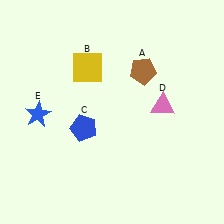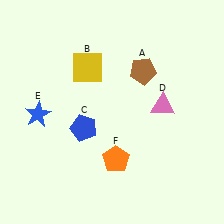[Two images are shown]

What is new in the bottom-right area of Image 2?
An orange pentagon (F) was added in the bottom-right area of Image 2.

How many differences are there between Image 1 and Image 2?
There is 1 difference between the two images.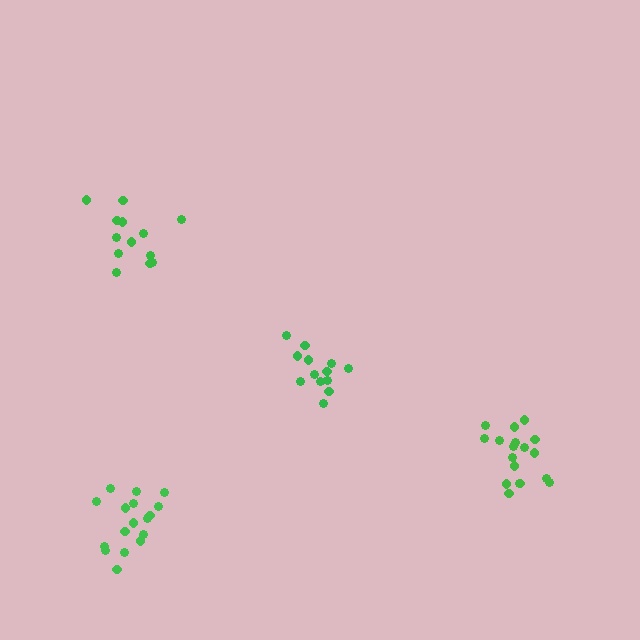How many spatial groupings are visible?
There are 4 spatial groupings.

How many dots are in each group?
Group 1: 13 dots, Group 2: 13 dots, Group 3: 17 dots, Group 4: 18 dots (61 total).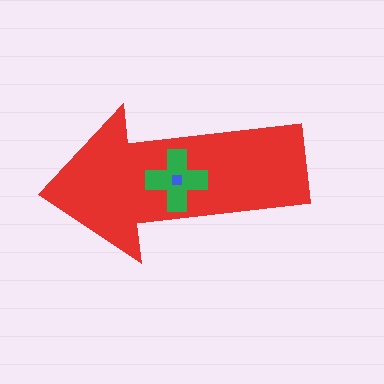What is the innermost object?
The blue square.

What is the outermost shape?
The red arrow.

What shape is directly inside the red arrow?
The green cross.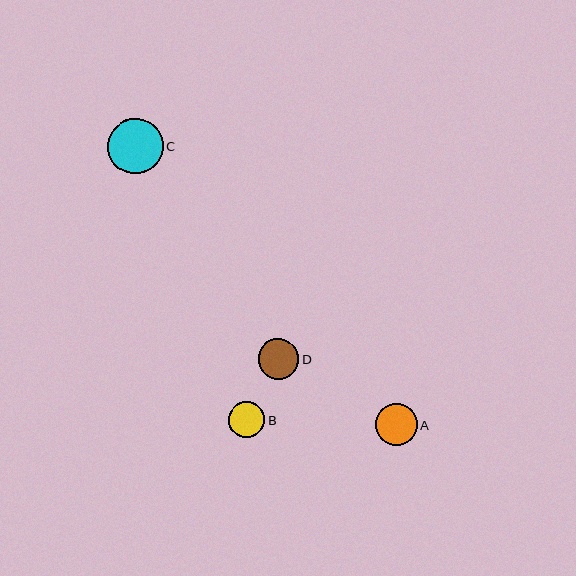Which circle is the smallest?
Circle B is the smallest with a size of approximately 36 pixels.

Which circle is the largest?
Circle C is the largest with a size of approximately 55 pixels.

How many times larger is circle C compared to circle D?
Circle C is approximately 1.4 times the size of circle D.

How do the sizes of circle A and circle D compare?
Circle A and circle D are approximately the same size.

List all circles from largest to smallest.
From largest to smallest: C, A, D, B.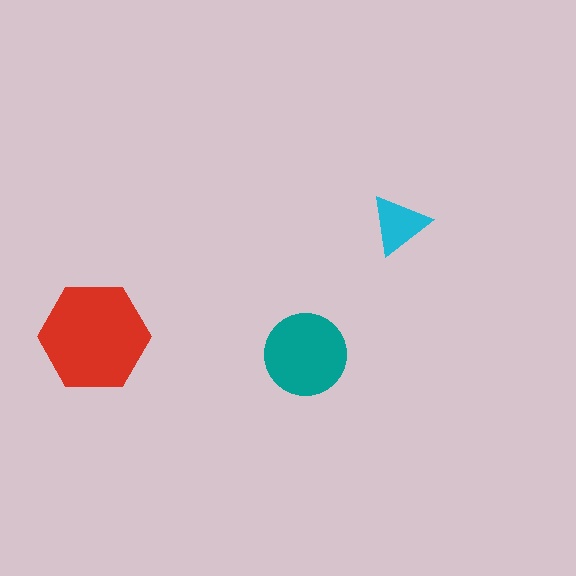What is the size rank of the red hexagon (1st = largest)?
1st.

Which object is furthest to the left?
The red hexagon is leftmost.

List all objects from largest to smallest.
The red hexagon, the teal circle, the cyan triangle.